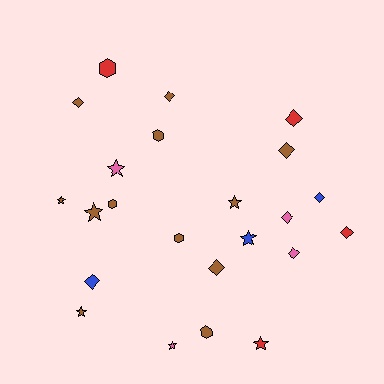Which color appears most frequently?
Brown, with 12 objects.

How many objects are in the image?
There are 23 objects.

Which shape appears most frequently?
Diamond, with 10 objects.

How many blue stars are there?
There is 1 blue star.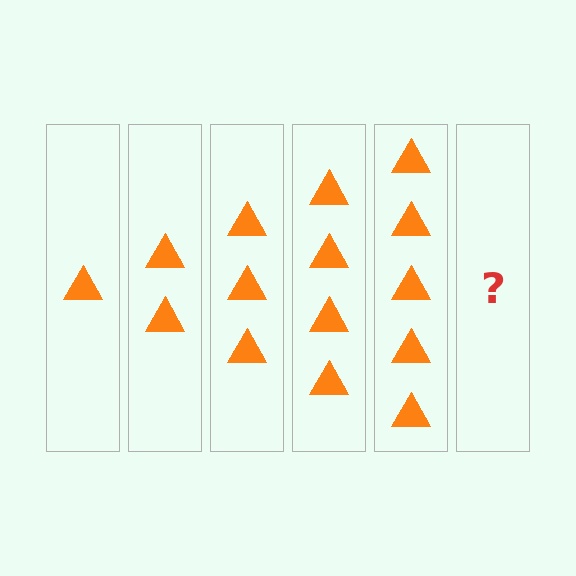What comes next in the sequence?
The next element should be 6 triangles.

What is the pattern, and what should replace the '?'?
The pattern is that each step adds one more triangle. The '?' should be 6 triangles.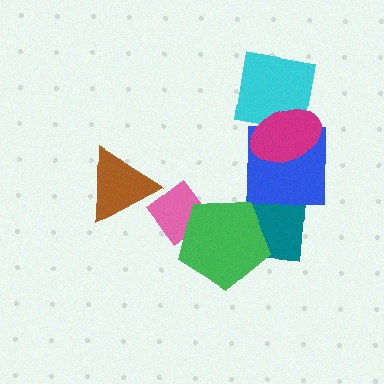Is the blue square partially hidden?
Yes, it is partially covered by another shape.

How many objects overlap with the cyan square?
2 objects overlap with the cyan square.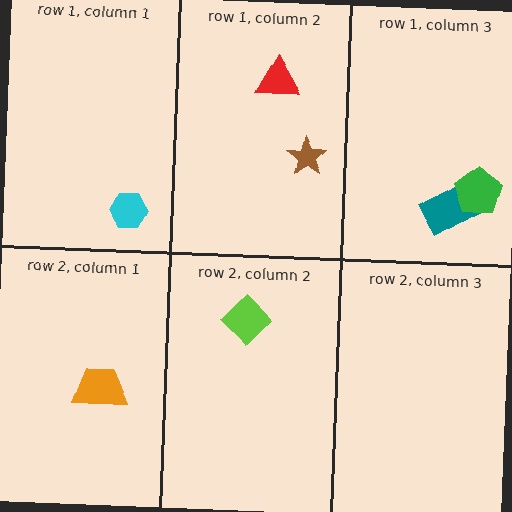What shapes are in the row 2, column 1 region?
The orange trapezoid.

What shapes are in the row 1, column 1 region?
The cyan hexagon.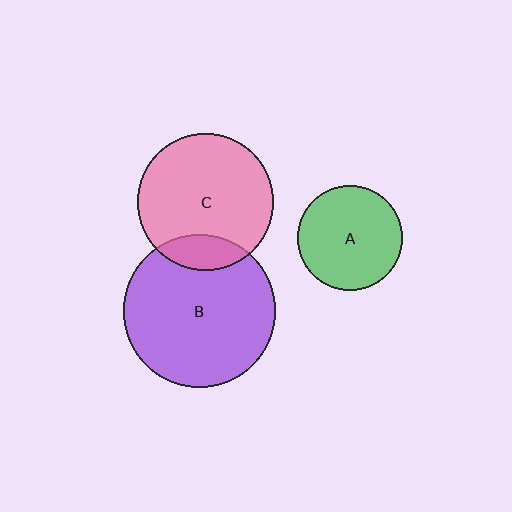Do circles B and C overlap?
Yes.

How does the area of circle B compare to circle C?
Approximately 1.2 times.